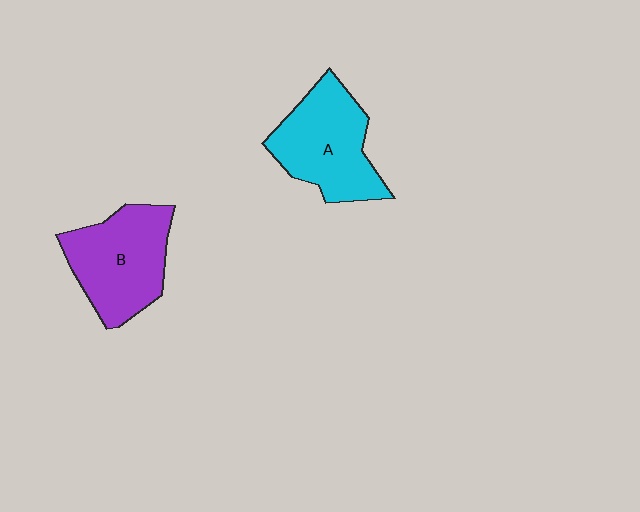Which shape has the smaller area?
Shape B (purple).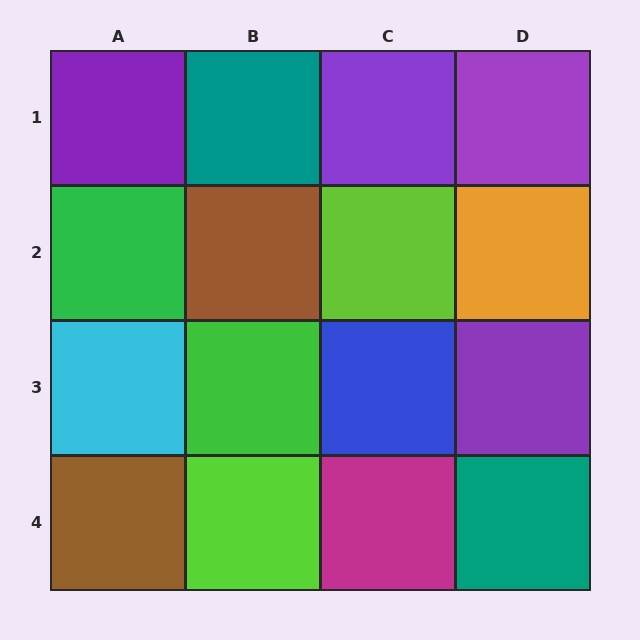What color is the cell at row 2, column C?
Lime.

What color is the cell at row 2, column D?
Orange.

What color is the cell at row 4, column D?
Teal.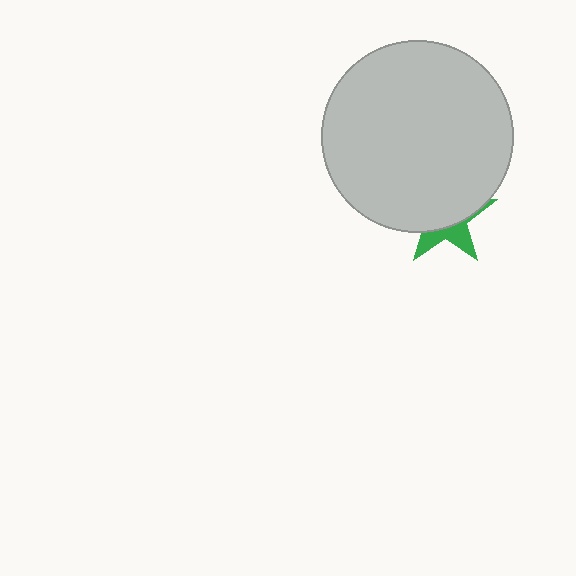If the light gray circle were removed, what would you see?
You would see the complete green star.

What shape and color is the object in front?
The object in front is a light gray circle.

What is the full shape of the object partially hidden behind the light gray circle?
The partially hidden object is a green star.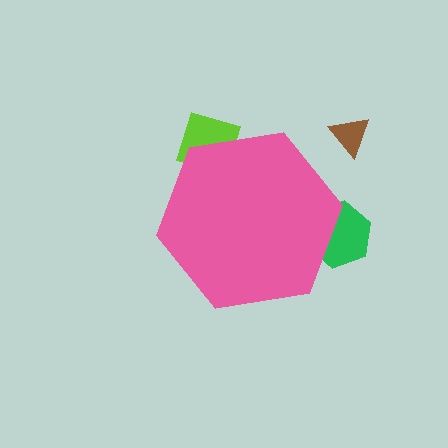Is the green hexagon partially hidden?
Yes, the green hexagon is partially hidden behind the pink hexagon.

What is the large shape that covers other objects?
A pink hexagon.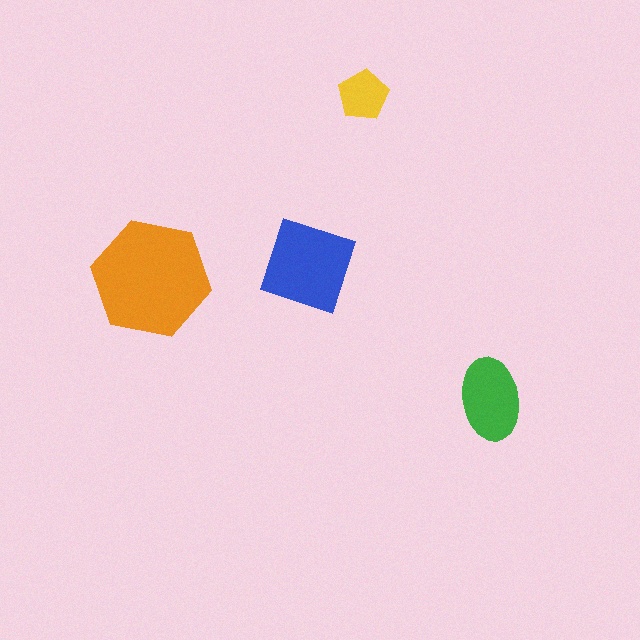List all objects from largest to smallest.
The orange hexagon, the blue square, the green ellipse, the yellow pentagon.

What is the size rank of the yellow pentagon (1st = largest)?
4th.